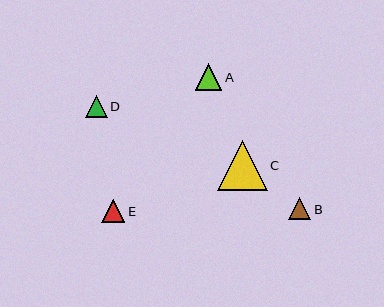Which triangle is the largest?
Triangle C is the largest with a size of approximately 50 pixels.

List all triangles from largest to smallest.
From largest to smallest: C, A, E, B, D.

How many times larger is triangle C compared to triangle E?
Triangle C is approximately 2.2 times the size of triangle E.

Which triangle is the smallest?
Triangle D is the smallest with a size of approximately 22 pixels.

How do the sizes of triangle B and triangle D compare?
Triangle B and triangle D are approximately the same size.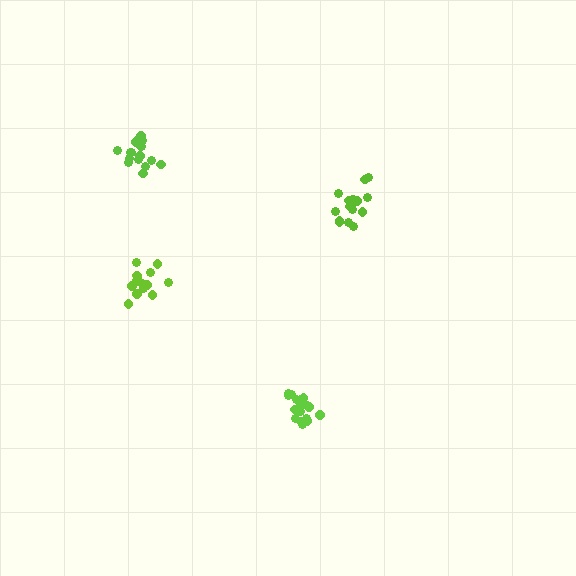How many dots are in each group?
Group 1: 15 dots, Group 2: 17 dots, Group 3: 18 dots, Group 4: 16 dots (66 total).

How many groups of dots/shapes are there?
There are 4 groups.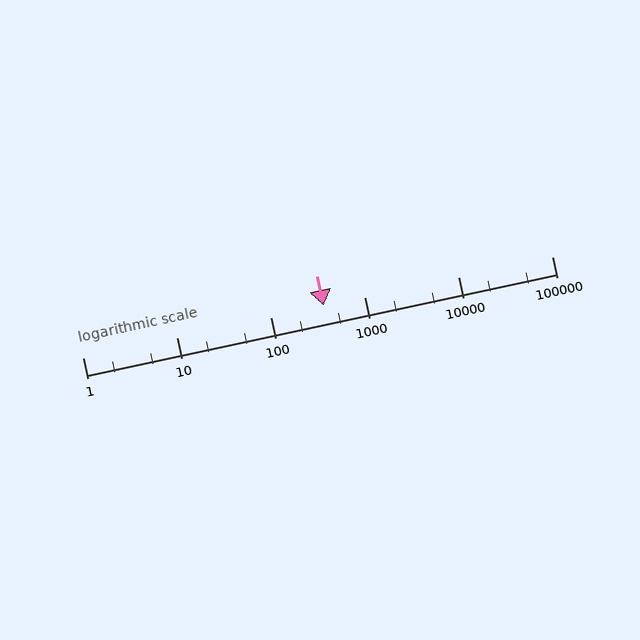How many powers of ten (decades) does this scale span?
The scale spans 5 decades, from 1 to 100000.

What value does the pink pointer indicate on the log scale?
The pointer indicates approximately 370.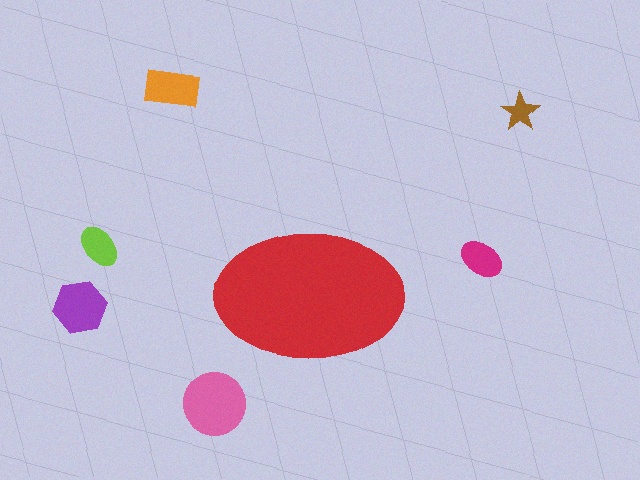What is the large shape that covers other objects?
A red ellipse.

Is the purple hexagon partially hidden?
No, the purple hexagon is fully visible.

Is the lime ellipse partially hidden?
No, the lime ellipse is fully visible.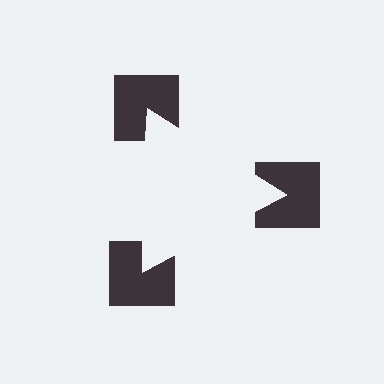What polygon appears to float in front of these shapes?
An illusory triangle — its edges are inferred from the aligned wedge cuts in the notched squares, not physically drawn.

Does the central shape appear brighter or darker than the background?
It typically appears slightly brighter than the background, even though no actual brightness change is drawn.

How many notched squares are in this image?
There are 3 — one at each vertex of the illusory triangle.